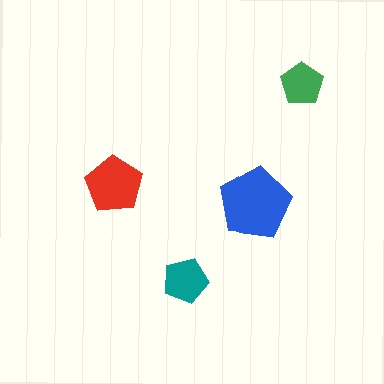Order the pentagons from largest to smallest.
the blue one, the red one, the teal one, the green one.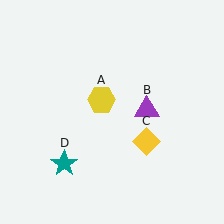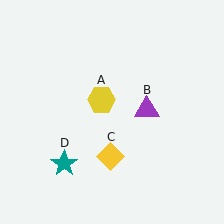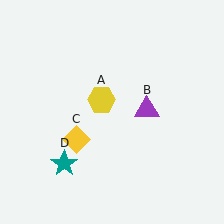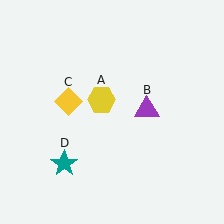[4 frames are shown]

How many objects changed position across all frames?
1 object changed position: yellow diamond (object C).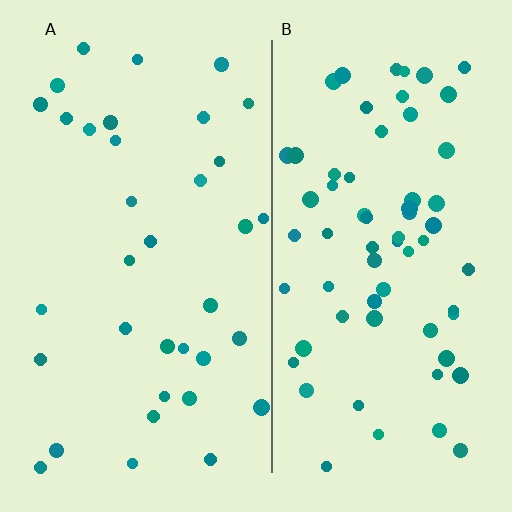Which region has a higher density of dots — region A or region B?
B (the right).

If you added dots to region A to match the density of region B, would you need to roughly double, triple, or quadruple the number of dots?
Approximately double.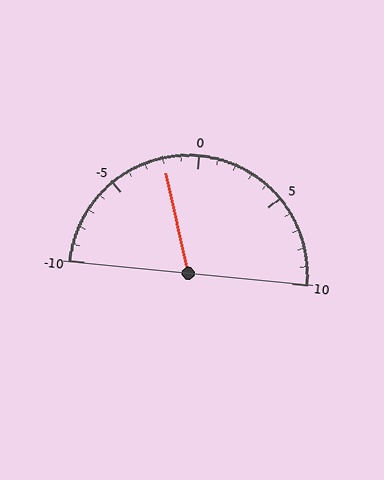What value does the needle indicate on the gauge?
The needle indicates approximately -2.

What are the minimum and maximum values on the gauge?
The gauge ranges from -10 to 10.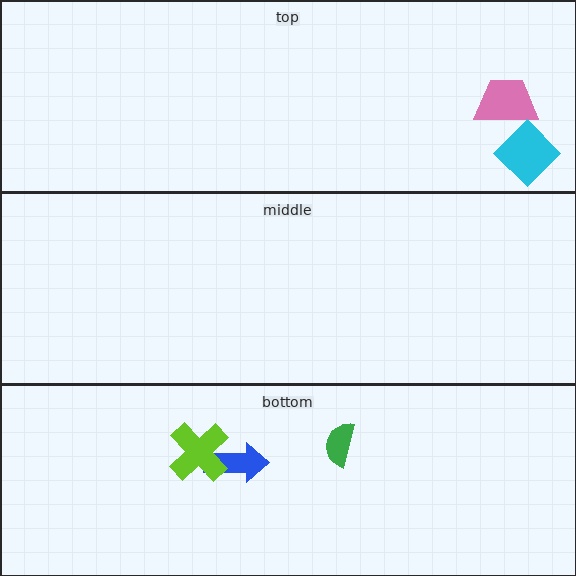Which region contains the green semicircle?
The bottom region.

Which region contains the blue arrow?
The bottom region.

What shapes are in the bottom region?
The blue arrow, the lime cross, the green semicircle.